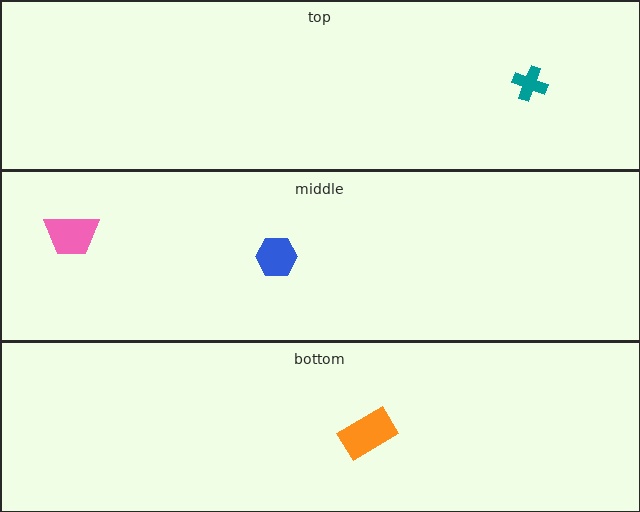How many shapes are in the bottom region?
1.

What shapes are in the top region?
The teal cross.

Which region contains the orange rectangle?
The bottom region.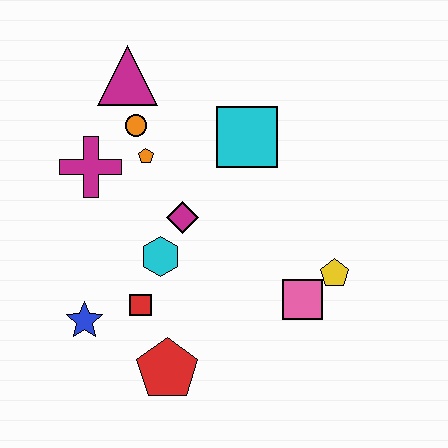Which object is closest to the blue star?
The red square is closest to the blue star.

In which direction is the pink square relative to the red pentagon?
The pink square is to the right of the red pentagon.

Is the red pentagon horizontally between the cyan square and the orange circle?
Yes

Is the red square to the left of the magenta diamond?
Yes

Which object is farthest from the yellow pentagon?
The magenta triangle is farthest from the yellow pentagon.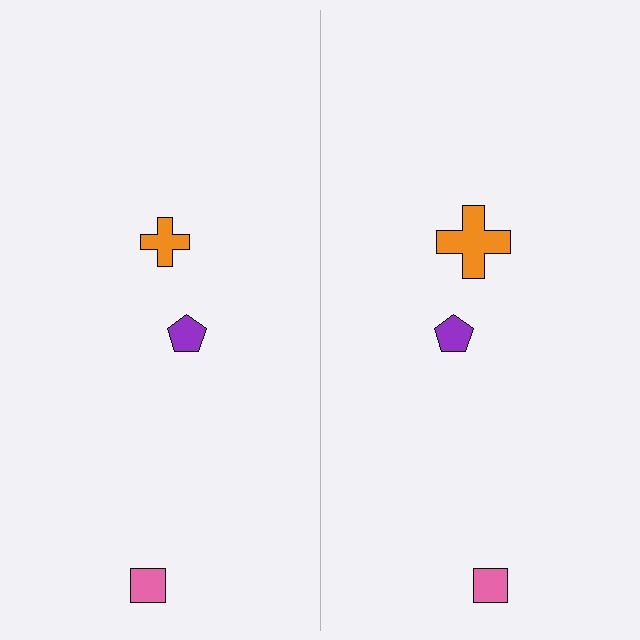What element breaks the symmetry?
The orange cross on the right side has a different size than its mirror counterpart.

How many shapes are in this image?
There are 6 shapes in this image.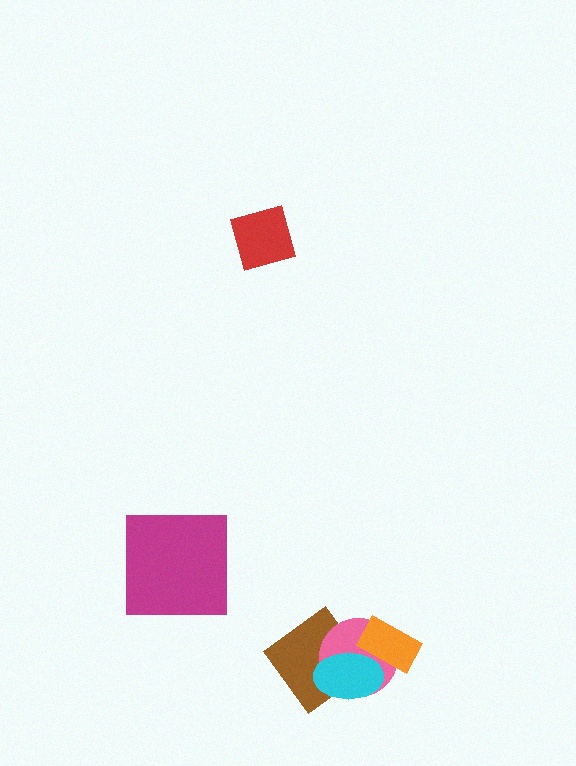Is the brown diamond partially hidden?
Yes, it is partially covered by another shape.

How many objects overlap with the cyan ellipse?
3 objects overlap with the cyan ellipse.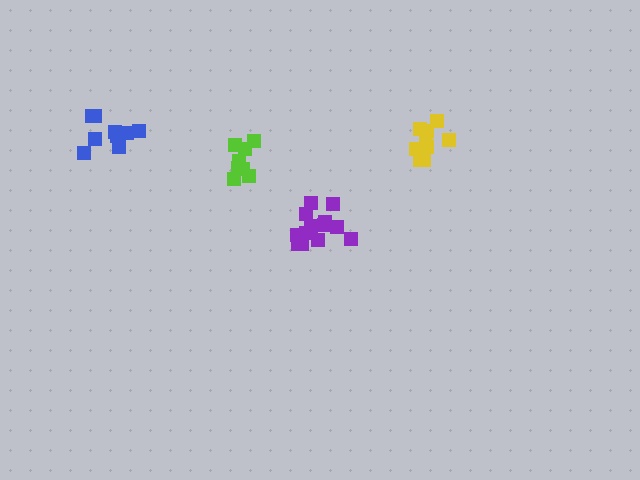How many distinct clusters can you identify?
There are 4 distinct clusters.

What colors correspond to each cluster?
The clusters are colored: lime, purple, yellow, blue.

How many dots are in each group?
Group 1: 8 dots, Group 2: 13 dots, Group 3: 9 dots, Group 4: 9 dots (39 total).